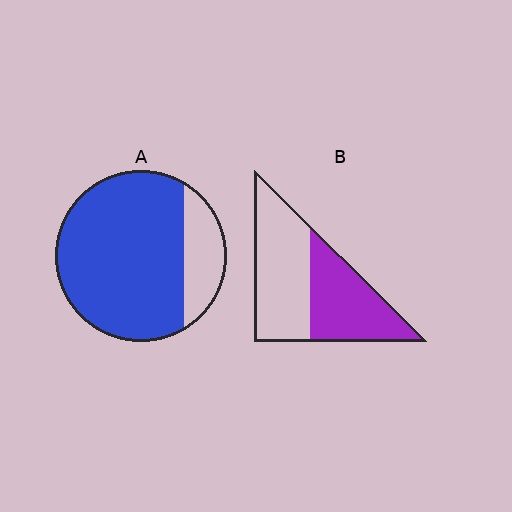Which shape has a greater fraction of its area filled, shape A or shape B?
Shape A.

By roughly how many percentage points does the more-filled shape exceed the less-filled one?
By roughly 35 percentage points (A over B).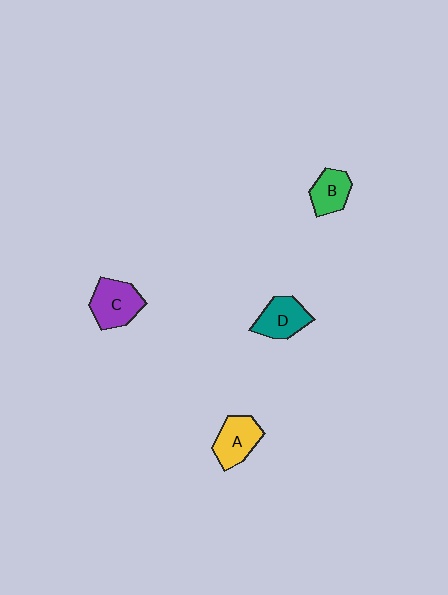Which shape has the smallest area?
Shape B (green).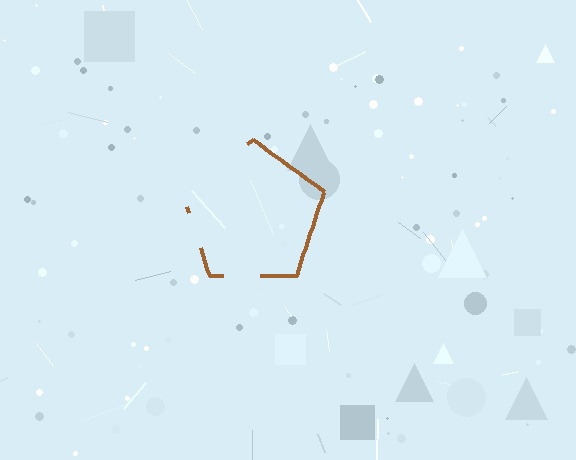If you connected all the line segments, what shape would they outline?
They would outline a pentagon.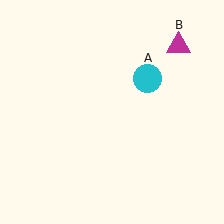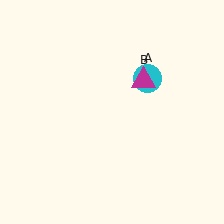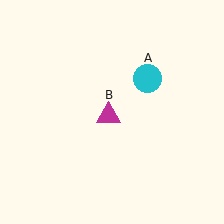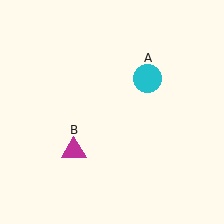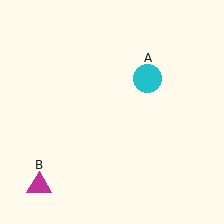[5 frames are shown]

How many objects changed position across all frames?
1 object changed position: magenta triangle (object B).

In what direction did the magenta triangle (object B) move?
The magenta triangle (object B) moved down and to the left.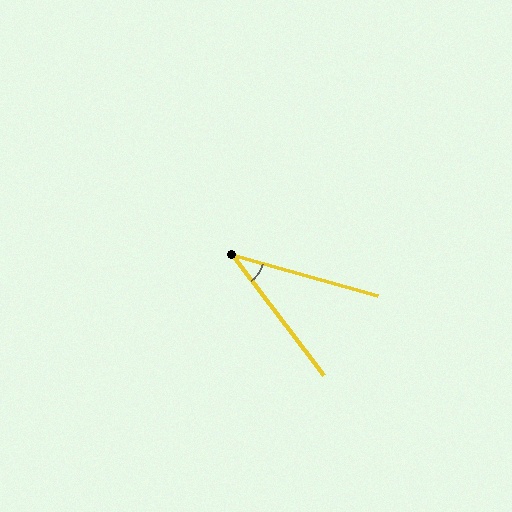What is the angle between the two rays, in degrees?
Approximately 37 degrees.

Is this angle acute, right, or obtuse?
It is acute.